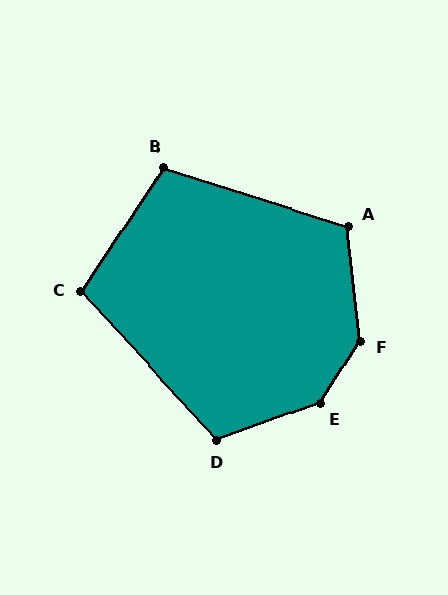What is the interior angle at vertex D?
Approximately 113 degrees (obtuse).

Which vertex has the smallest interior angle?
C, at approximately 104 degrees.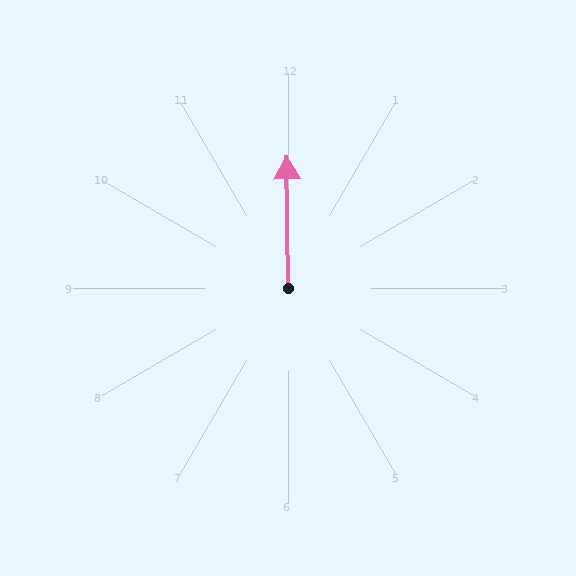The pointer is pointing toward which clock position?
Roughly 12 o'clock.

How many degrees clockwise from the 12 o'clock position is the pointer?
Approximately 359 degrees.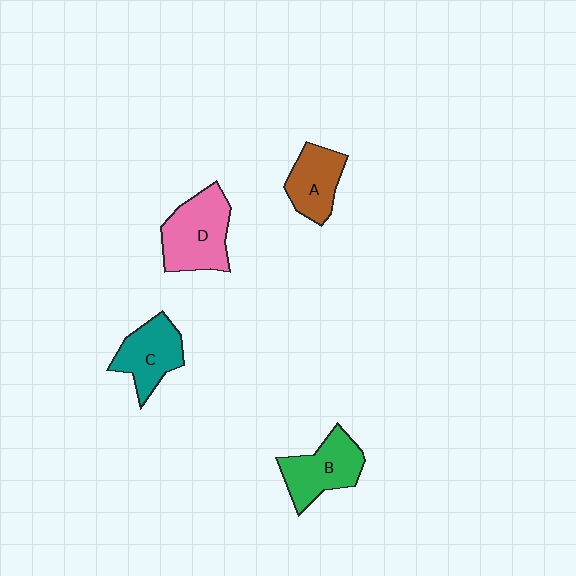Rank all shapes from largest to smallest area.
From largest to smallest: D (pink), B (green), C (teal), A (brown).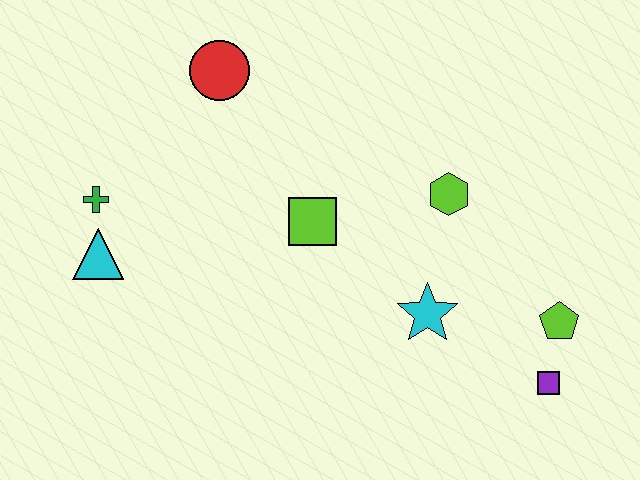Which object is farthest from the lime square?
The purple square is farthest from the lime square.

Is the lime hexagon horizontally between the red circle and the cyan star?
No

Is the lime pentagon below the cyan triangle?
Yes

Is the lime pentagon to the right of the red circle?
Yes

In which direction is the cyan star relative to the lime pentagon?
The cyan star is to the left of the lime pentagon.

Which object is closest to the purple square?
The lime pentagon is closest to the purple square.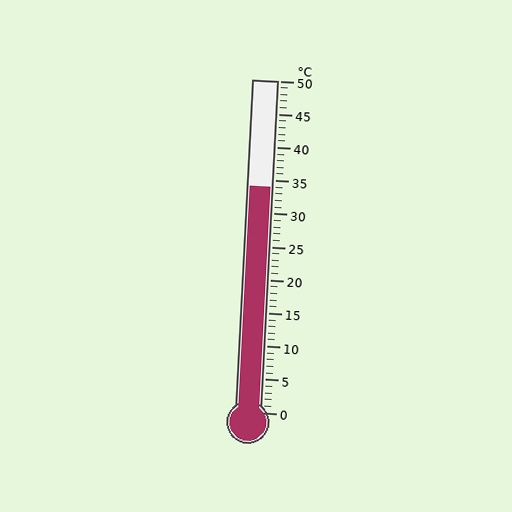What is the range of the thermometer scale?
The thermometer scale ranges from 0°C to 50°C.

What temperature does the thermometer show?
The thermometer shows approximately 34°C.